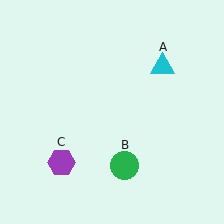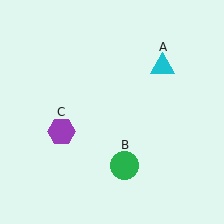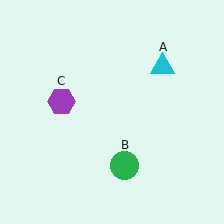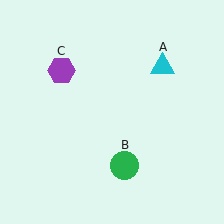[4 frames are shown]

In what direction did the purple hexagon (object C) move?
The purple hexagon (object C) moved up.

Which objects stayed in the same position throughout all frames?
Cyan triangle (object A) and green circle (object B) remained stationary.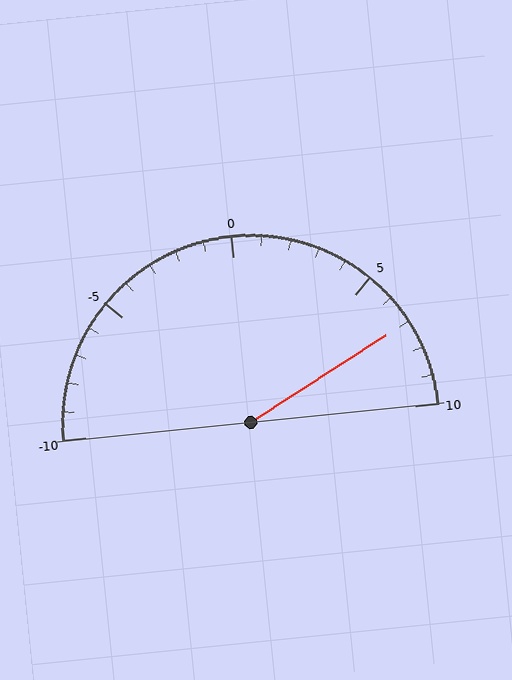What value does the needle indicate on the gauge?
The needle indicates approximately 7.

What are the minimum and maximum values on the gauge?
The gauge ranges from -10 to 10.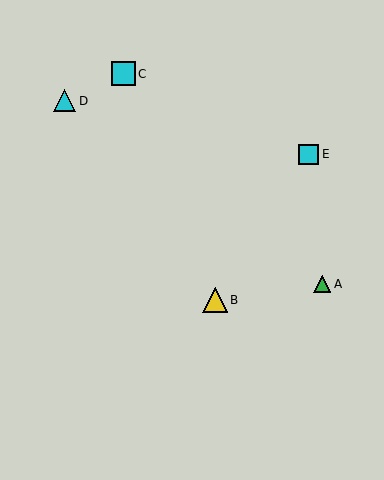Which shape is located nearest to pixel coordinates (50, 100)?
The cyan triangle (labeled D) at (65, 101) is nearest to that location.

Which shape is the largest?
The yellow triangle (labeled B) is the largest.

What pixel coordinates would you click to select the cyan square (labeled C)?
Click at (123, 74) to select the cyan square C.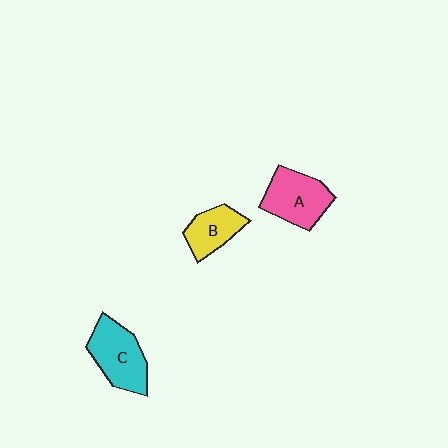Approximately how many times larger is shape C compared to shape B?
Approximately 1.5 times.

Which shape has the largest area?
Shape C (cyan).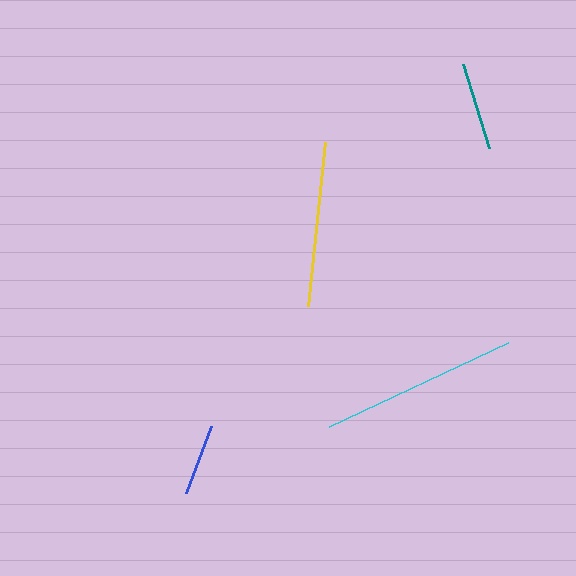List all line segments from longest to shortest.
From longest to shortest: cyan, yellow, teal, blue.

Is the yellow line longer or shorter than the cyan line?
The cyan line is longer than the yellow line.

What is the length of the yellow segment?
The yellow segment is approximately 164 pixels long.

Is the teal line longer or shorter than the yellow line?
The yellow line is longer than the teal line.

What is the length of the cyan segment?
The cyan segment is approximately 198 pixels long.